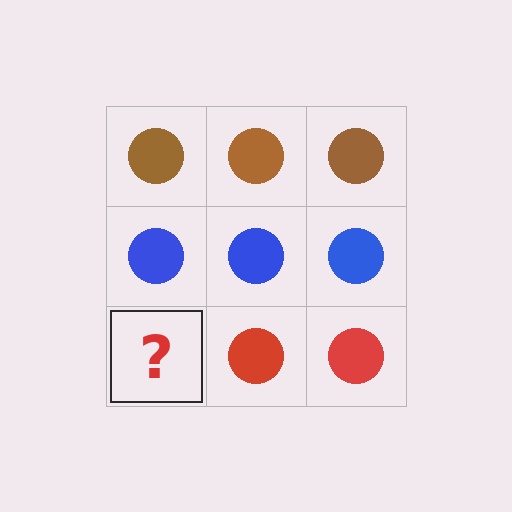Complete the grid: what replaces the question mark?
The question mark should be replaced with a red circle.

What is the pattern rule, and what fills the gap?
The rule is that each row has a consistent color. The gap should be filled with a red circle.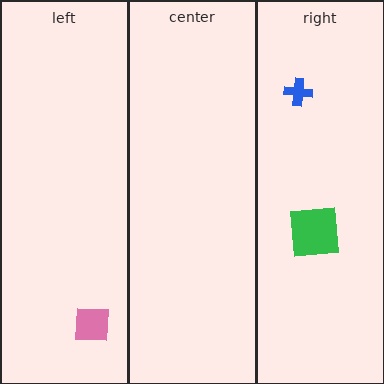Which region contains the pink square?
The left region.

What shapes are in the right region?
The green square, the blue cross.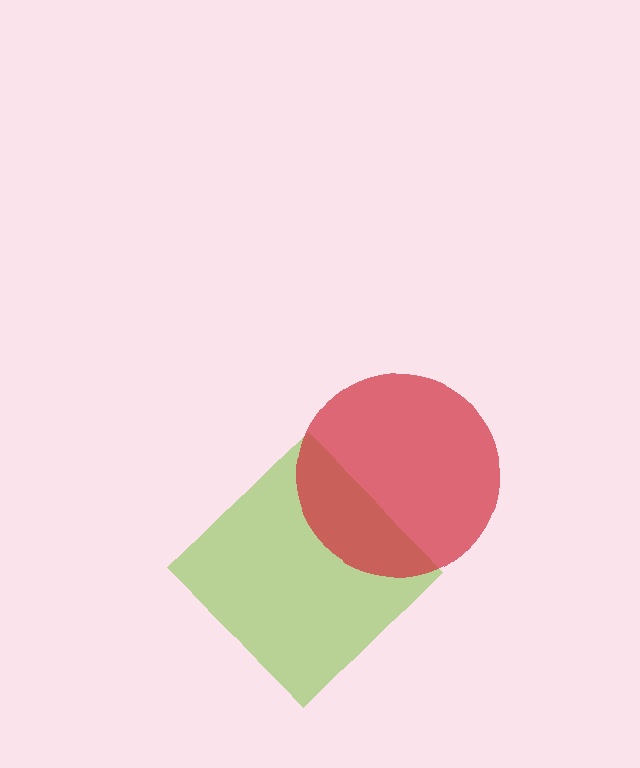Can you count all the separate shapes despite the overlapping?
Yes, there are 2 separate shapes.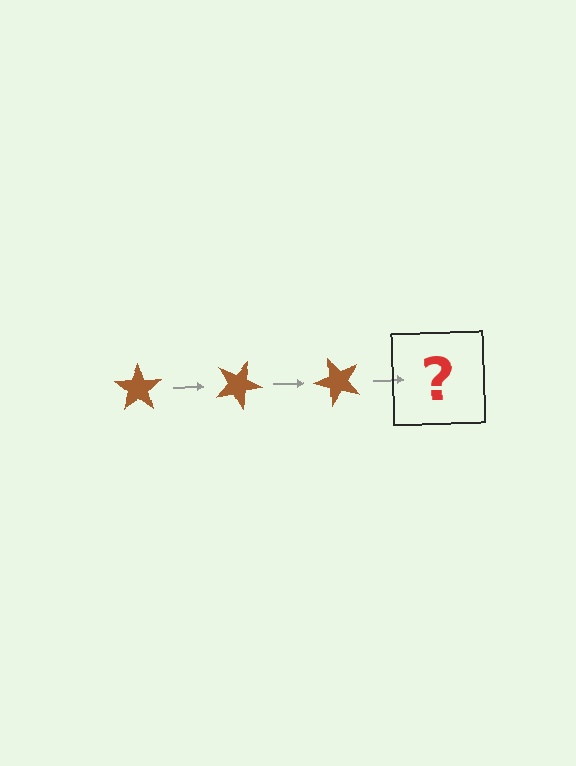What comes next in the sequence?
The next element should be a brown star rotated 75 degrees.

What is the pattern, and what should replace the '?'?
The pattern is that the star rotates 25 degrees each step. The '?' should be a brown star rotated 75 degrees.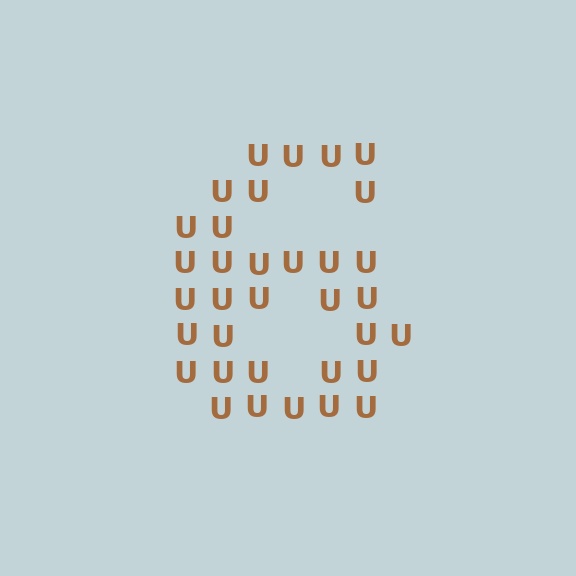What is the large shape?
The large shape is the digit 6.